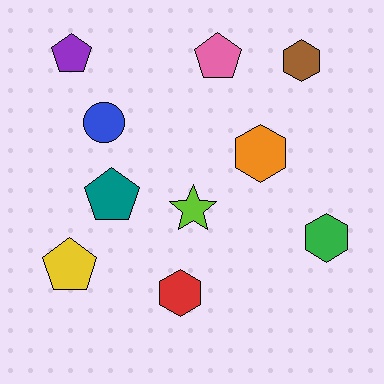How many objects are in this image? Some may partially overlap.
There are 10 objects.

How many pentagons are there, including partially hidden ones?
There are 4 pentagons.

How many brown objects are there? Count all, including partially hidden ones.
There is 1 brown object.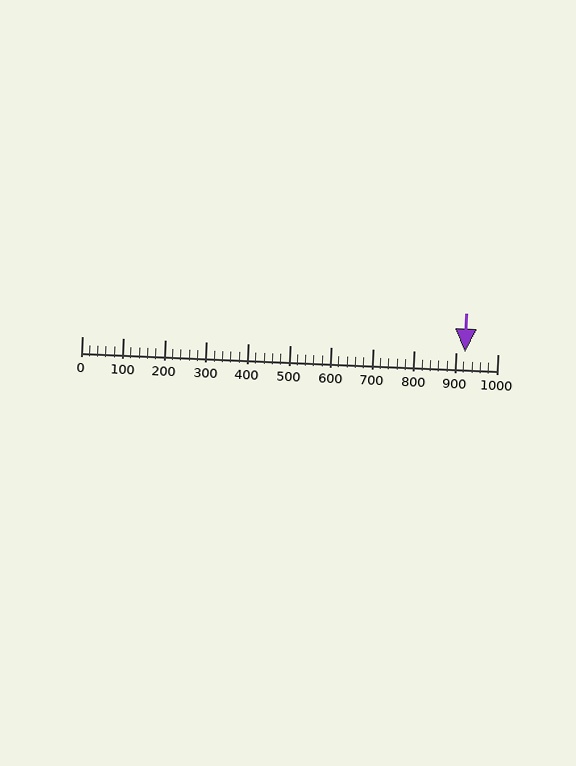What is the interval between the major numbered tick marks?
The major tick marks are spaced 100 units apart.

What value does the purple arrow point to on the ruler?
The purple arrow points to approximately 922.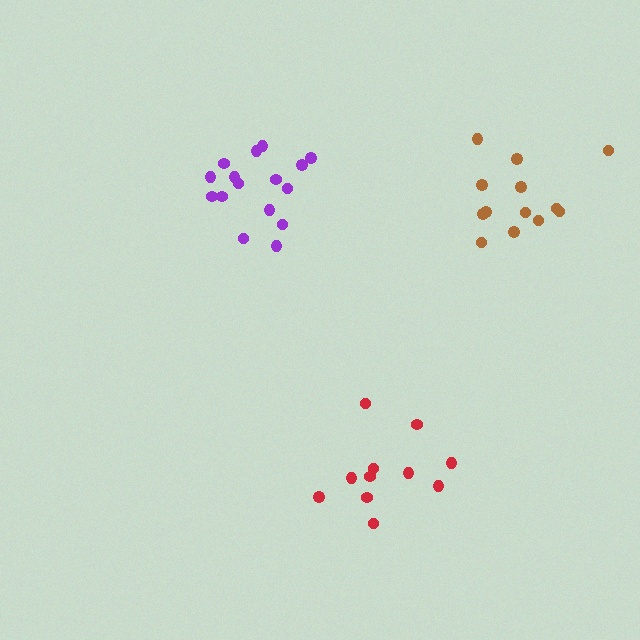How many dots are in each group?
Group 1: 13 dots, Group 2: 16 dots, Group 3: 11 dots (40 total).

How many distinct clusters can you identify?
There are 3 distinct clusters.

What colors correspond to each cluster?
The clusters are colored: brown, purple, red.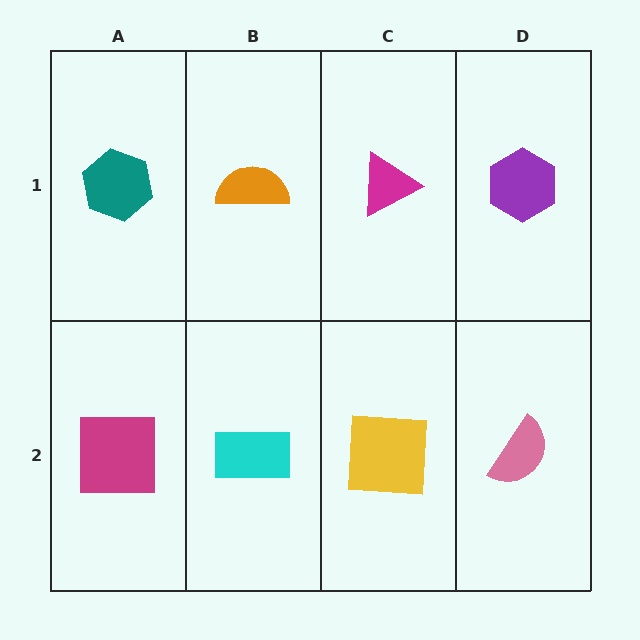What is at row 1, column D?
A purple hexagon.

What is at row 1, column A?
A teal hexagon.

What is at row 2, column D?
A pink semicircle.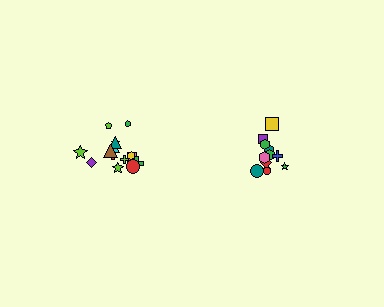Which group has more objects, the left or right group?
The left group.